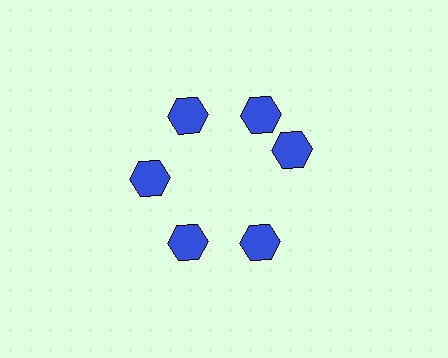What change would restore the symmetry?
The symmetry would be restored by rotating it back into even spacing with its neighbors so that all 6 hexagons sit at equal angles and equal distance from the center.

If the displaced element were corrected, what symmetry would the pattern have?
It would have 6-fold rotational symmetry — the pattern would map onto itself every 60 degrees.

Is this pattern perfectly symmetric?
No. The 6 blue hexagons are arranged in a ring, but one element near the 3 o'clock position is rotated out of alignment along the ring, breaking the 6-fold rotational symmetry.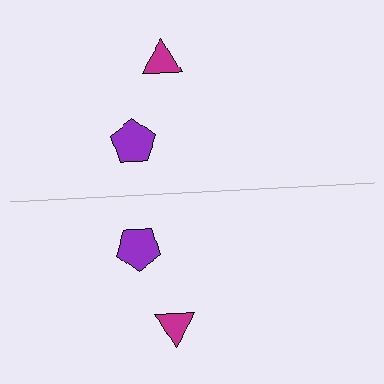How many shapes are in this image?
There are 4 shapes in this image.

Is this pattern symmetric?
Yes, this pattern has bilateral (reflection) symmetry.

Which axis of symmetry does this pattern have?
The pattern has a horizontal axis of symmetry running through the center of the image.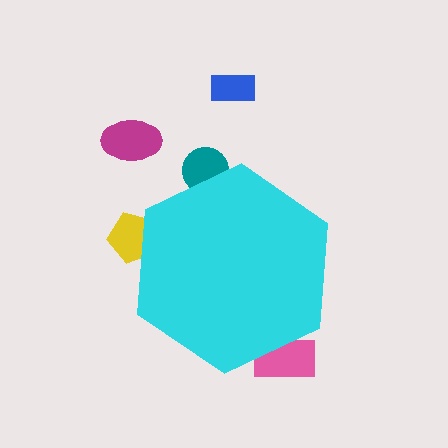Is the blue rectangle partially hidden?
No, the blue rectangle is fully visible.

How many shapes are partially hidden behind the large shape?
3 shapes are partially hidden.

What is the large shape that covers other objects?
A cyan hexagon.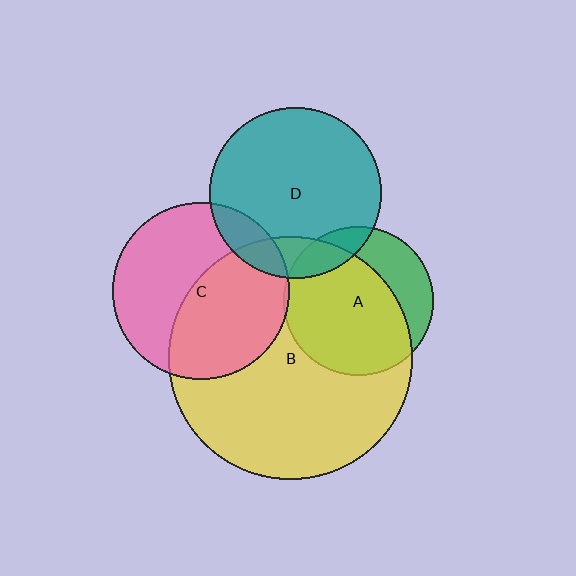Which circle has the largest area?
Circle B (yellow).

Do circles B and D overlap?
Yes.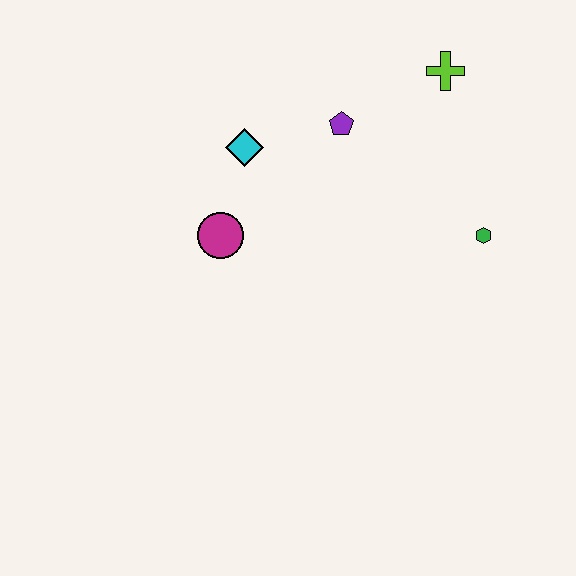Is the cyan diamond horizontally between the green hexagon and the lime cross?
No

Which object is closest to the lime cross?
The purple pentagon is closest to the lime cross.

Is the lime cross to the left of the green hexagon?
Yes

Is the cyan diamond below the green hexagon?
No